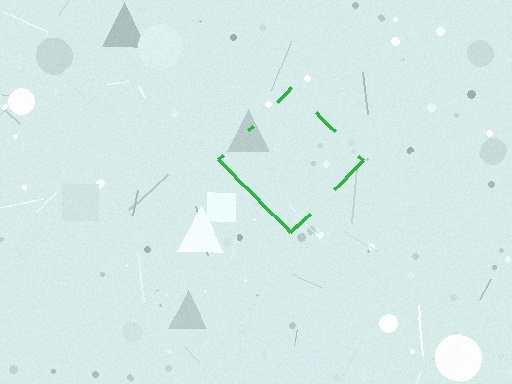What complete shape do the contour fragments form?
The contour fragments form a diamond.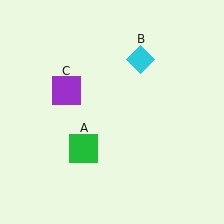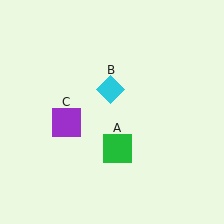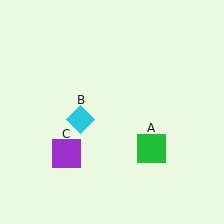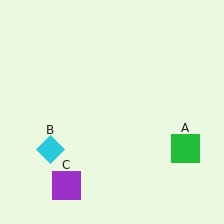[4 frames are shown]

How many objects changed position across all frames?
3 objects changed position: green square (object A), cyan diamond (object B), purple square (object C).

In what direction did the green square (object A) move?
The green square (object A) moved right.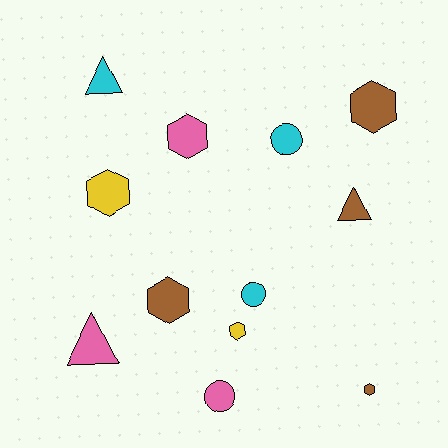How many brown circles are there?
There are no brown circles.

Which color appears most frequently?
Brown, with 4 objects.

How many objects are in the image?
There are 12 objects.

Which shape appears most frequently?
Hexagon, with 6 objects.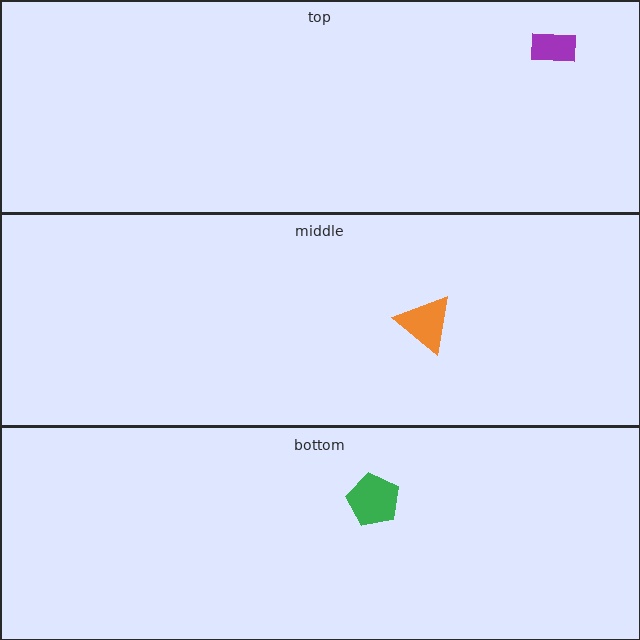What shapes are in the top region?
The purple rectangle.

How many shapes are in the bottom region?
1.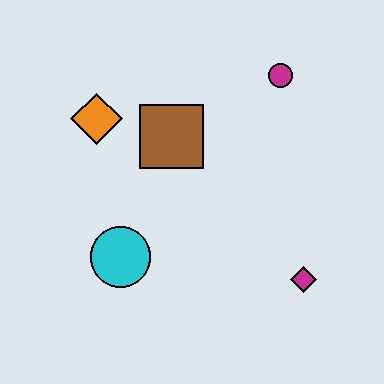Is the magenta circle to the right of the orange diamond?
Yes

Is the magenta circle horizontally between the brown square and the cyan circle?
No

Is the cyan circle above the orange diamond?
No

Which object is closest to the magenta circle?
The brown square is closest to the magenta circle.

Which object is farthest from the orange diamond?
The magenta diamond is farthest from the orange diamond.